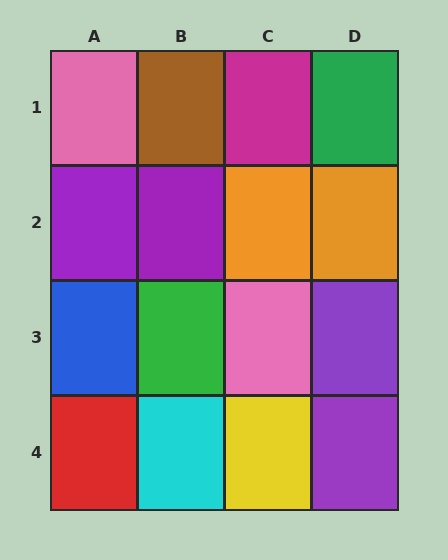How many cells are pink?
2 cells are pink.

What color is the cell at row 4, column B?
Cyan.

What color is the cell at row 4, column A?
Red.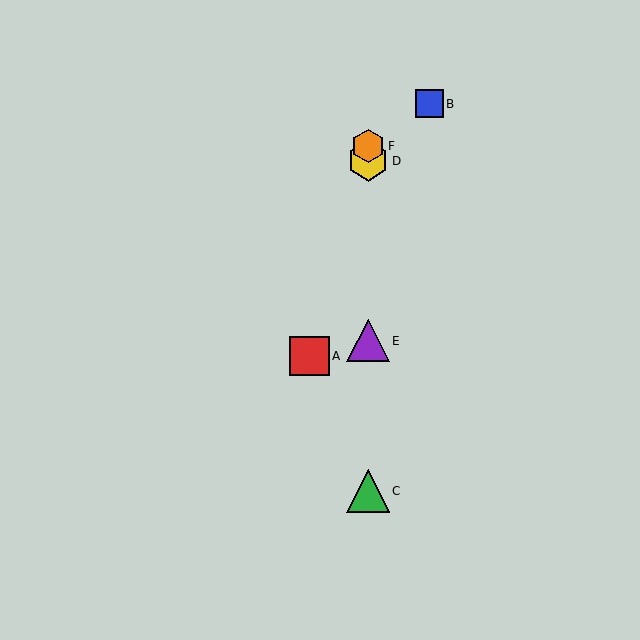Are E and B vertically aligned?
No, E is at x≈368 and B is at x≈429.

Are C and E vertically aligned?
Yes, both are at x≈368.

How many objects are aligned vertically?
4 objects (C, D, E, F) are aligned vertically.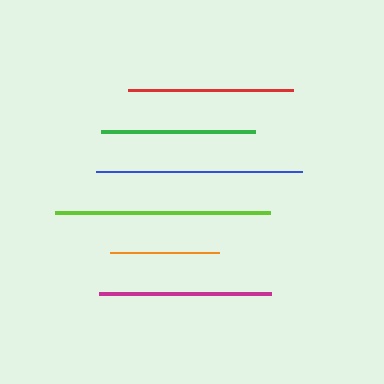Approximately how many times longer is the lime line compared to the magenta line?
The lime line is approximately 1.2 times the length of the magenta line.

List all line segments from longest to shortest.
From longest to shortest: lime, blue, magenta, red, green, orange.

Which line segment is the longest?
The lime line is the longest at approximately 215 pixels.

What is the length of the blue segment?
The blue segment is approximately 206 pixels long.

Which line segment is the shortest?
The orange line is the shortest at approximately 109 pixels.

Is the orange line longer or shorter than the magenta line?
The magenta line is longer than the orange line.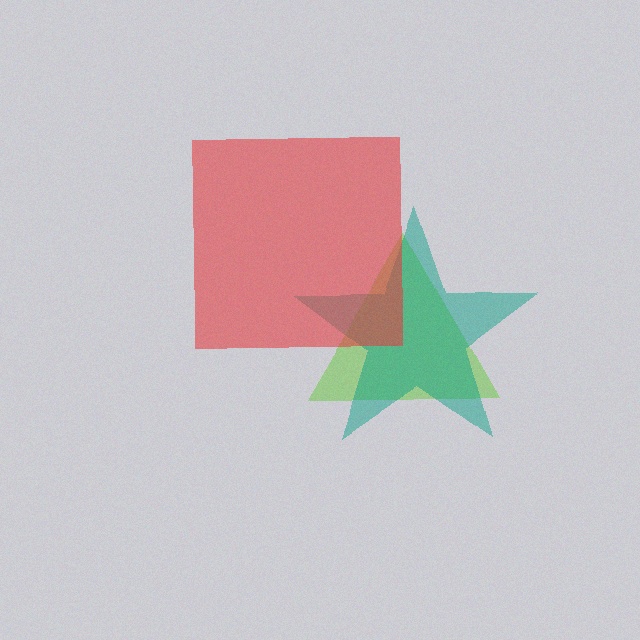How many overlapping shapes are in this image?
There are 3 overlapping shapes in the image.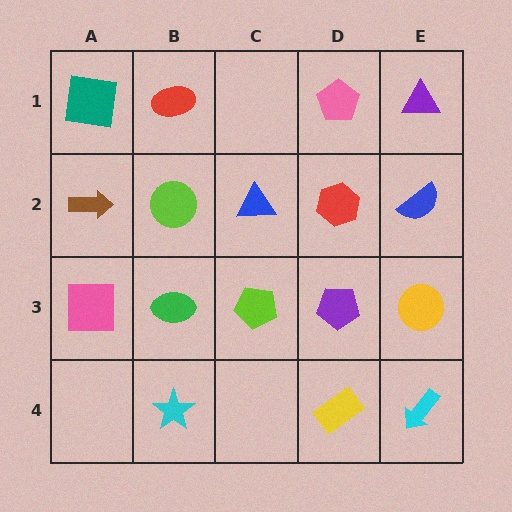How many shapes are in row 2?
5 shapes.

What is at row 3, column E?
A yellow circle.